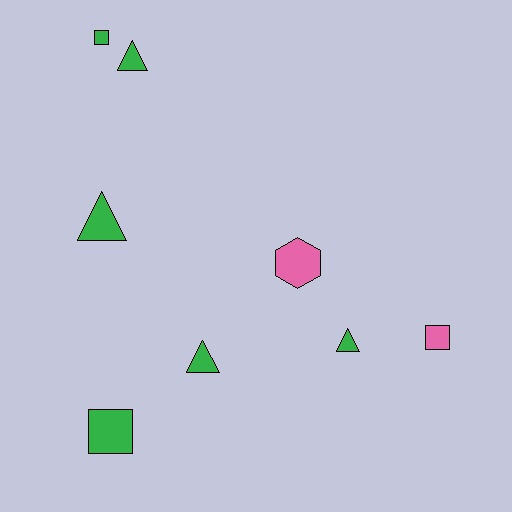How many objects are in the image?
There are 8 objects.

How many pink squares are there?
There is 1 pink square.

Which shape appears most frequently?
Triangle, with 4 objects.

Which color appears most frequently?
Green, with 6 objects.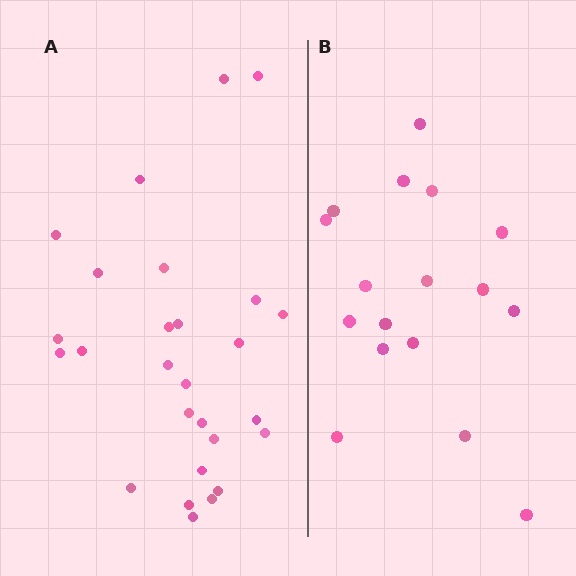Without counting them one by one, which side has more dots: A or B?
Region A (the left region) has more dots.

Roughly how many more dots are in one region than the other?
Region A has roughly 10 or so more dots than region B.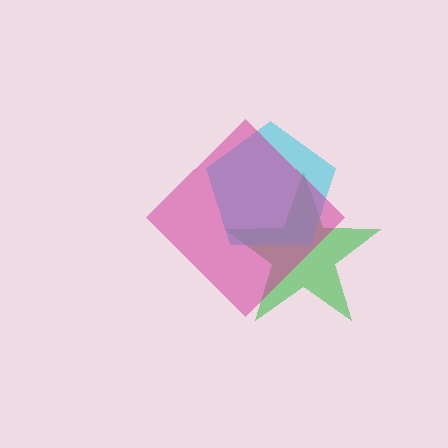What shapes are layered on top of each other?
The layered shapes are: a green star, a cyan pentagon, a magenta diamond.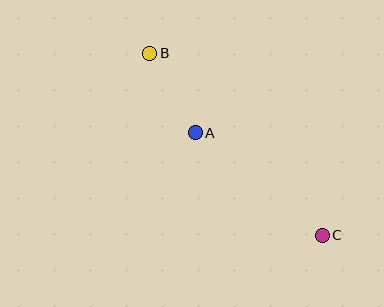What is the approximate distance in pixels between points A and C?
The distance between A and C is approximately 163 pixels.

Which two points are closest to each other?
Points A and B are closest to each other.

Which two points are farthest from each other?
Points B and C are farthest from each other.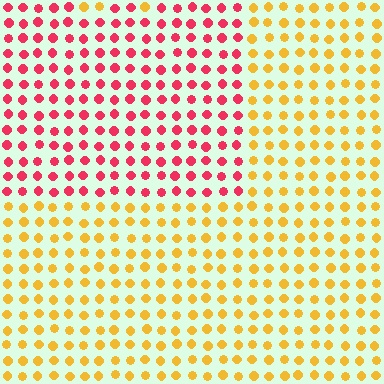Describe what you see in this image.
The image is filled with small yellow elements in a uniform arrangement. A rectangle-shaped region is visible where the elements are tinted to a slightly different hue, forming a subtle color boundary.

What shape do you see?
I see a rectangle.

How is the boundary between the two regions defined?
The boundary is defined purely by a slight shift in hue (about 57 degrees). Spacing, size, and orientation are identical on both sides.